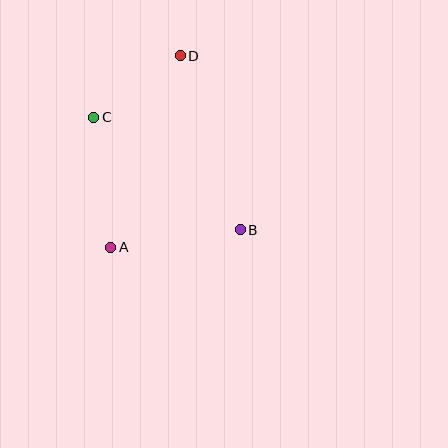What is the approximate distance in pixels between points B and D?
The distance between B and D is approximately 184 pixels.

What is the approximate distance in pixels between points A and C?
The distance between A and C is approximately 131 pixels.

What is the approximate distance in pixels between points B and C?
The distance between B and C is approximately 185 pixels.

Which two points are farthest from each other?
Points A and D are farthest from each other.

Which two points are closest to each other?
Points C and D are closest to each other.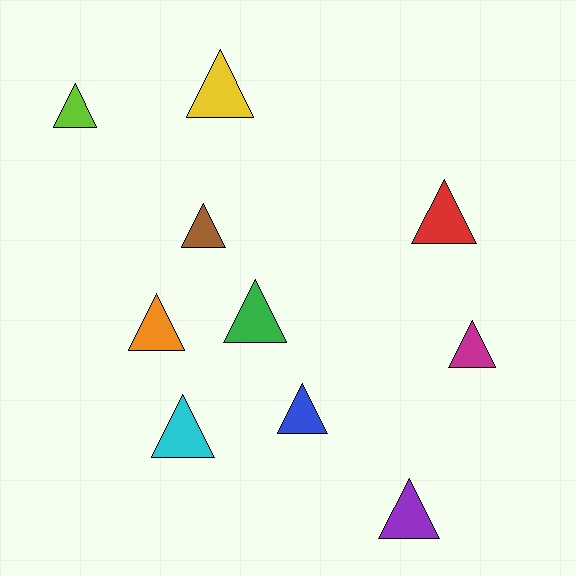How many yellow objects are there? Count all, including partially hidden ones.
There is 1 yellow object.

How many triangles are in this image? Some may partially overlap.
There are 10 triangles.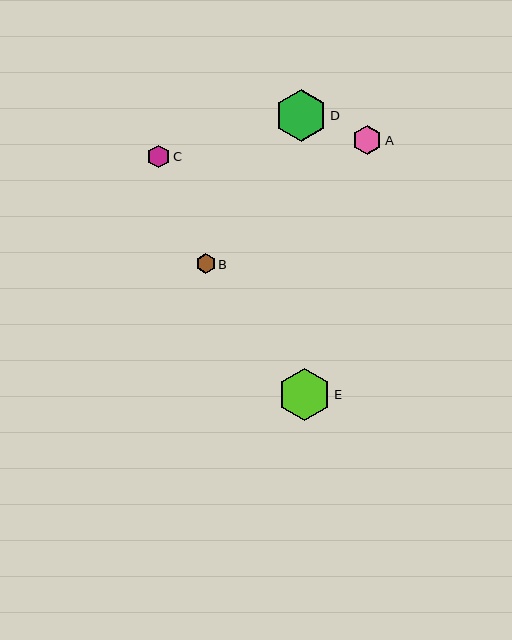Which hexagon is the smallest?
Hexagon B is the smallest with a size of approximately 19 pixels.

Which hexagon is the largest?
Hexagon E is the largest with a size of approximately 53 pixels.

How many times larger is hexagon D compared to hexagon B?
Hexagon D is approximately 2.7 times the size of hexagon B.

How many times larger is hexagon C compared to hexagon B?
Hexagon C is approximately 1.2 times the size of hexagon B.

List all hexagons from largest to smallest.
From largest to smallest: E, D, A, C, B.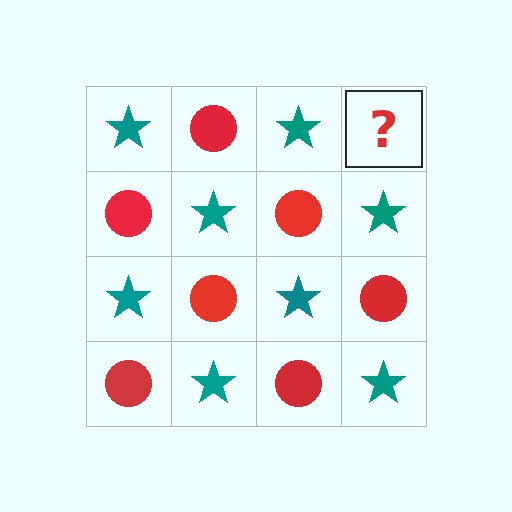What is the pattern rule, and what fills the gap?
The rule is that it alternates teal star and red circle in a checkerboard pattern. The gap should be filled with a red circle.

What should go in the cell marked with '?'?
The missing cell should contain a red circle.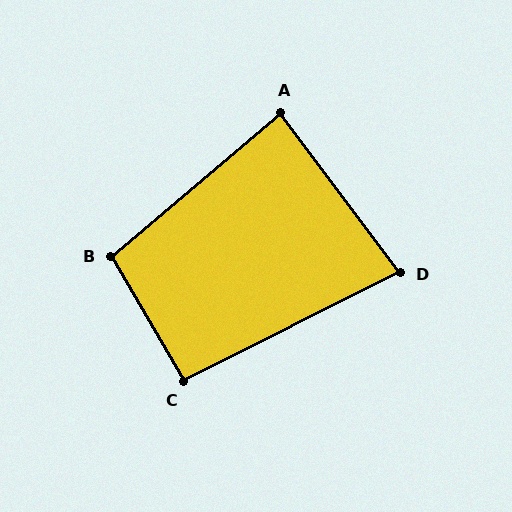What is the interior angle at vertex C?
Approximately 93 degrees (approximately right).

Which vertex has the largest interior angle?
B, at approximately 100 degrees.